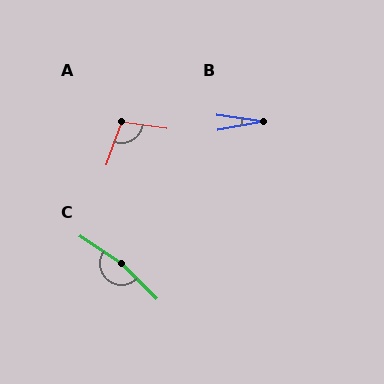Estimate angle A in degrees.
Approximately 102 degrees.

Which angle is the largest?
C, at approximately 168 degrees.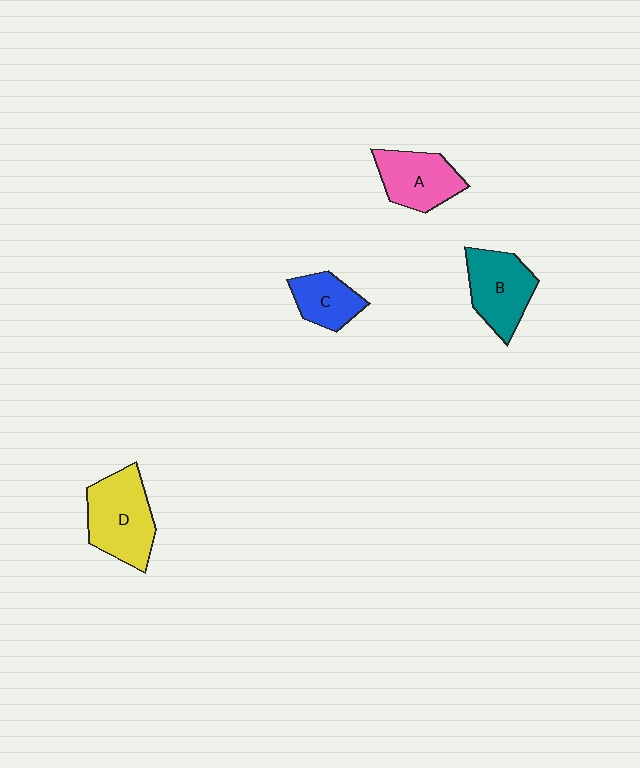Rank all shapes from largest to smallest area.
From largest to smallest: D (yellow), B (teal), A (pink), C (blue).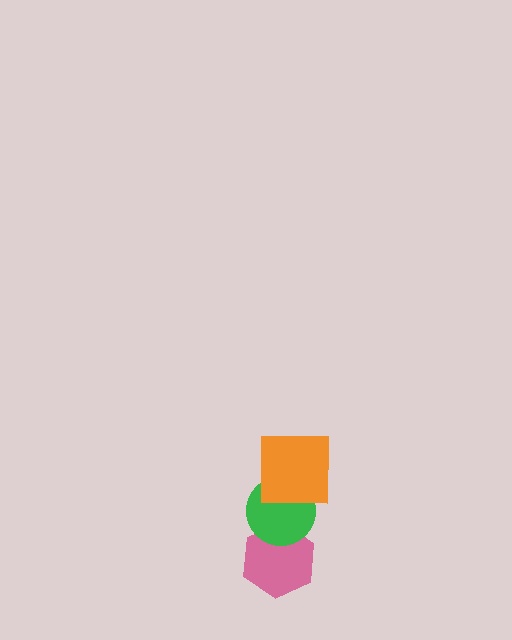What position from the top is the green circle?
The green circle is 2nd from the top.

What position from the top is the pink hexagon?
The pink hexagon is 3rd from the top.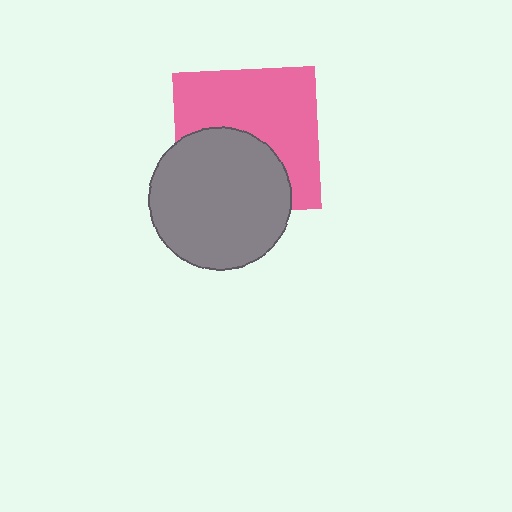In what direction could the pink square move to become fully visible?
The pink square could move up. That would shift it out from behind the gray circle entirely.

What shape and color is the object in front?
The object in front is a gray circle.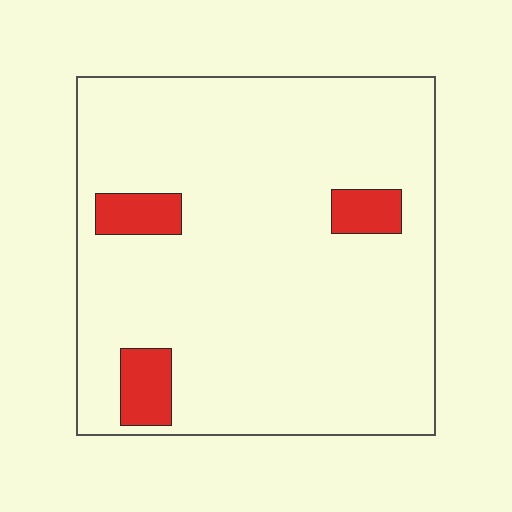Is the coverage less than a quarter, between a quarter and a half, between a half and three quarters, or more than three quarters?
Less than a quarter.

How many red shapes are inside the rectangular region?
3.